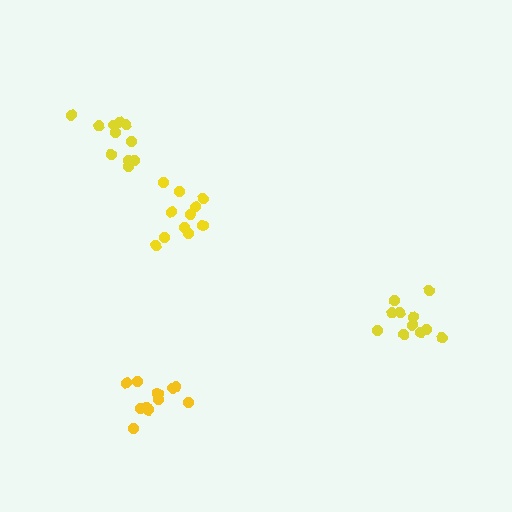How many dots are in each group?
Group 1: 11 dots, Group 2: 11 dots, Group 3: 11 dots, Group 4: 12 dots (45 total).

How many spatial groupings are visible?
There are 4 spatial groupings.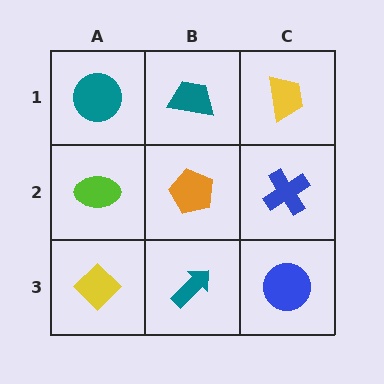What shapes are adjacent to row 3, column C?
A blue cross (row 2, column C), a teal arrow (row 3, column B).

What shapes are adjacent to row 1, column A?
A lime ellipse (row 2, column A), a teal trapezoid (row 1, column B).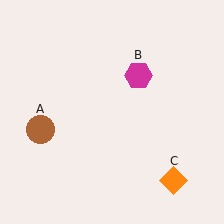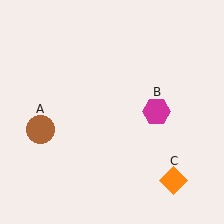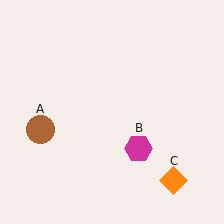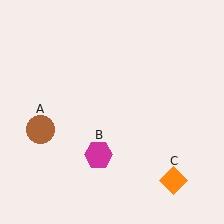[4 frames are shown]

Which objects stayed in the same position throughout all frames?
Brown circle (object A) and orange diamond (object C) remained stationary.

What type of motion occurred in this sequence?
The magenta hexagon (object B) rotated clockwise around the center of the scene.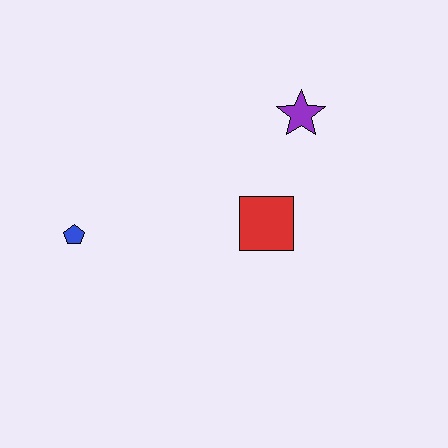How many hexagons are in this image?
There are no hexagons.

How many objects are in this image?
There are 3 objects.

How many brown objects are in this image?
There are no brown objects.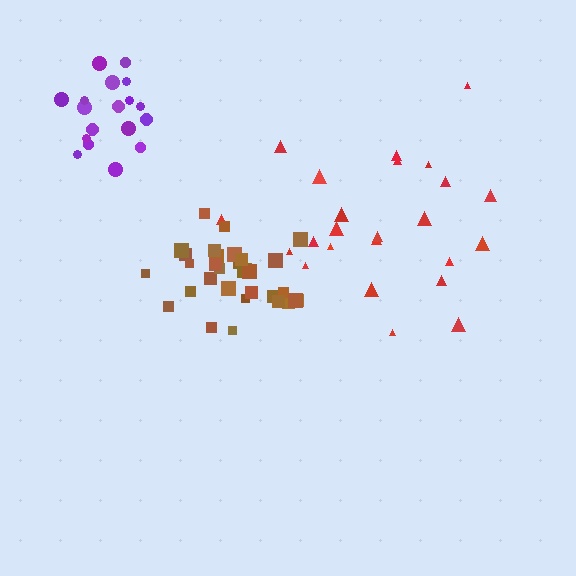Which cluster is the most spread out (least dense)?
Red.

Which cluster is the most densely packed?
Brown.